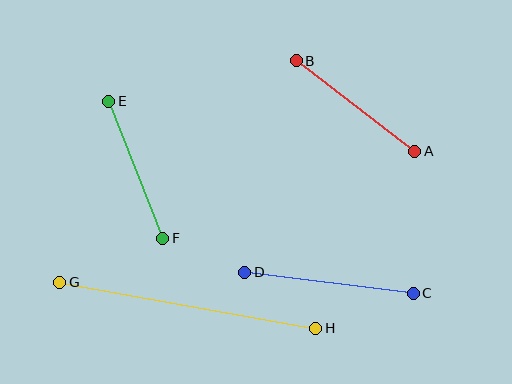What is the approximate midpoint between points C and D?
The midpoint is at approximately (329, 283) pixels.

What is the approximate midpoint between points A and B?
The midpoint is at approximately (355, 106) pixels.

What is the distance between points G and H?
The distance is approximately 260 pixels.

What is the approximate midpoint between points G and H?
The midpoint is at approximately (188, 305) pixels.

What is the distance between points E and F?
The distance is approximately 147 pixels.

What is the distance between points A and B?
The distance is approximately 149 pixels.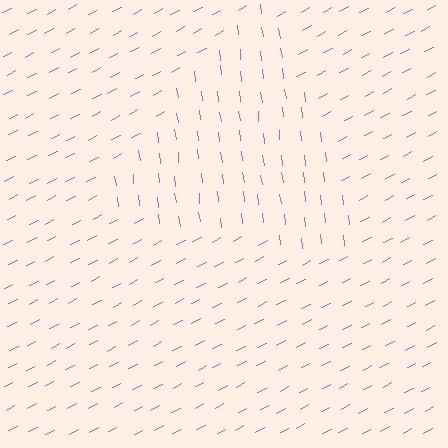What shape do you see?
I see a triangle.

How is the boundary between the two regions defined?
The boundary is defined purely by a change in line orientation (approximately 69 degrees difference). All lines are the same color and thickness.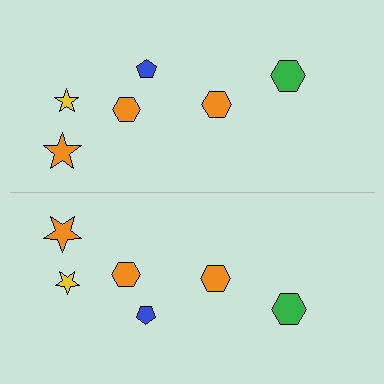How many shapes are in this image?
There are 12 shapes in this image.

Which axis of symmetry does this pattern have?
The pattern has a horizontal axis of symmetry running through the center of the image.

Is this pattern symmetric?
Yes, this pattern has bilateral (reflection) symmetry.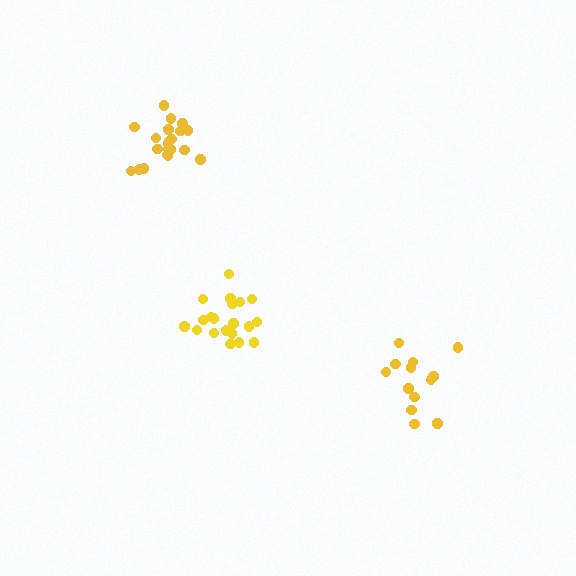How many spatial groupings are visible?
There are 3 spatial groupings.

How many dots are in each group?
Group 1: 20 dots, Group 2: 21 dots, Group 3: 15 dots (56 total).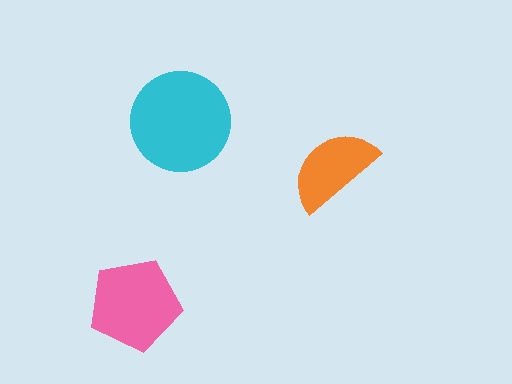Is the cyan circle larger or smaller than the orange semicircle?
Larger.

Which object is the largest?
The cyan circle.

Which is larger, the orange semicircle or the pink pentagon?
The pink pentagon.